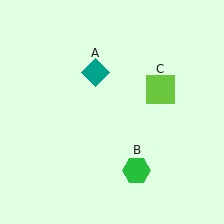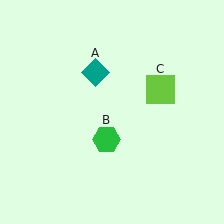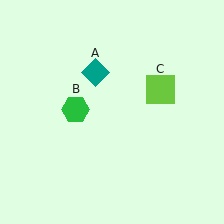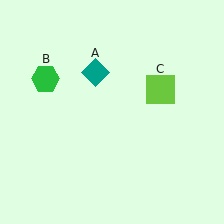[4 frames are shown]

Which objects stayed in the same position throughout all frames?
Teal diamond (object A) and lime square (object C) remained stationary.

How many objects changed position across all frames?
1 object changed position: green hexagon (object B).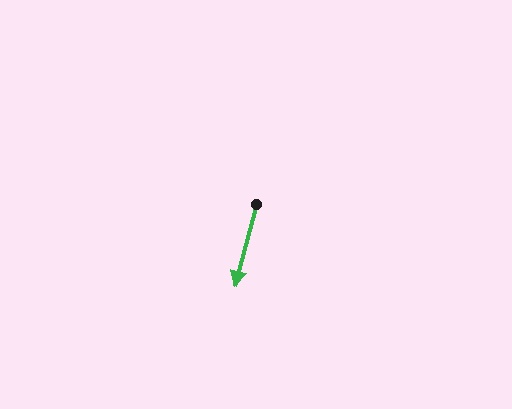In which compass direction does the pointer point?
South.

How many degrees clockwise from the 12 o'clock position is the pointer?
Approximately 195 degrees.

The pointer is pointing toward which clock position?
Roughly 6 o'clock.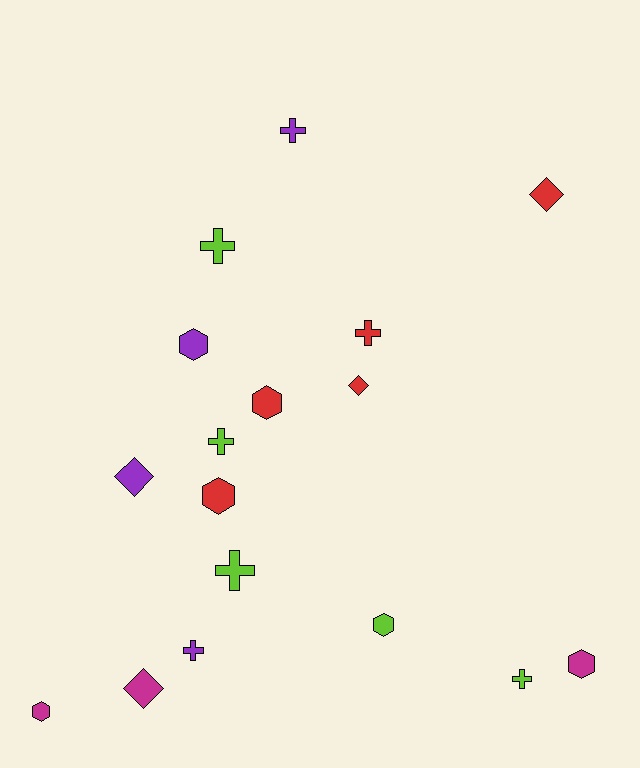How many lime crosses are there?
There are 4 lime crosses.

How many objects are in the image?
There are 17 objects.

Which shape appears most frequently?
Cross, with 7 objects.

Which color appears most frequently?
Red, with 5 objects.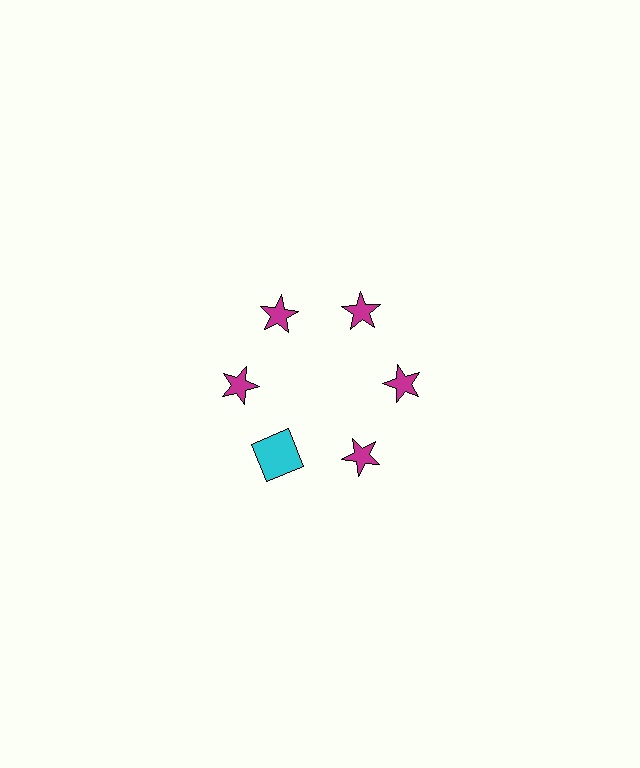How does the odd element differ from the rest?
It differs in both color (cyan instead of magenta) and shape (square instead of star).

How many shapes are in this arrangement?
There are 6 shapes arranged in a ring pattern.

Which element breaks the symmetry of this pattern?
The cyan square at roughly the 7 o'clock position breaks the symmetry. All other shapes are magenta stars.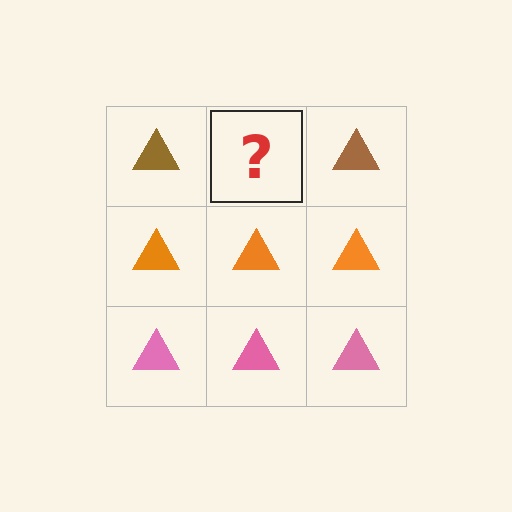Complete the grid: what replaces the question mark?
The question mark should be replaced with a brown triangle.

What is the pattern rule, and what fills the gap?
The rule is that each row has a consistent color. The gap should be filled with a brown triangle.